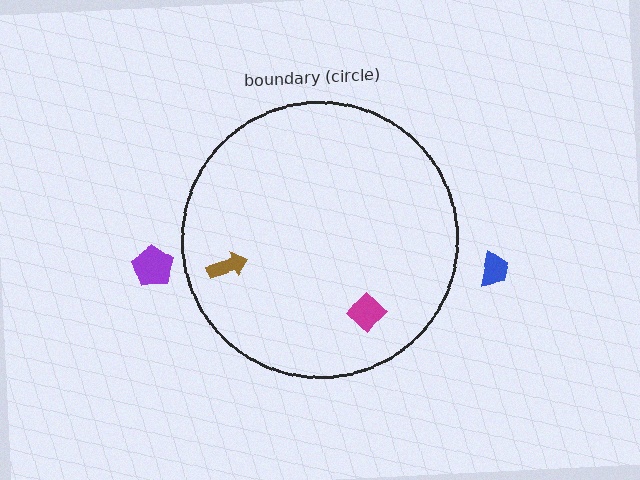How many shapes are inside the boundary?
2 inside, 2 outside.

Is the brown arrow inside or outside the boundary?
Inside.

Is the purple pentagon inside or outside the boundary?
Outside.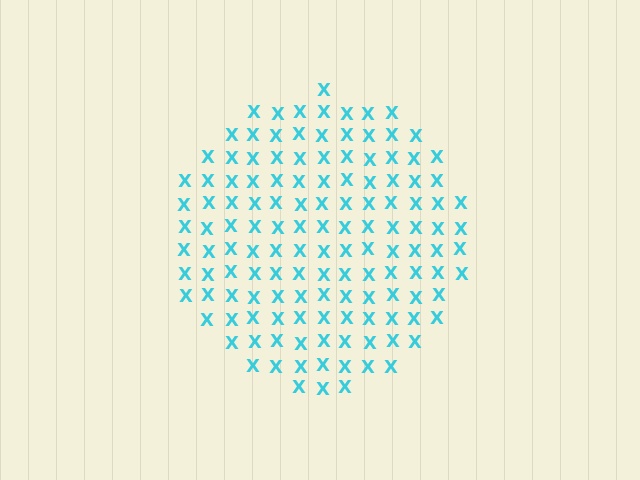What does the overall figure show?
The overall figure shows a circle.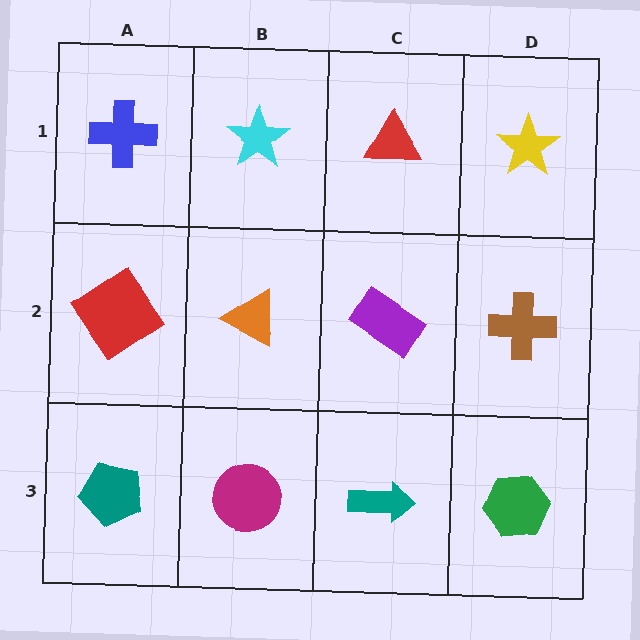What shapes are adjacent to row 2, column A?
A blue cross (row 1, column A), a teal pentagon (row 3, column A), an orange triangle (row 2, column B).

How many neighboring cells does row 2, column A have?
3.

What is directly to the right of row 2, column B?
A purple rectangle.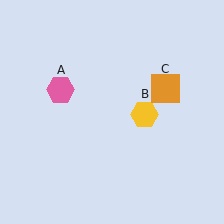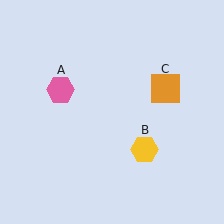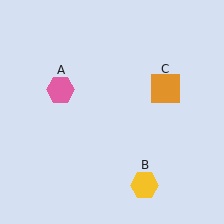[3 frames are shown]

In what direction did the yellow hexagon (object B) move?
The yellow hexagon (object B) moved down.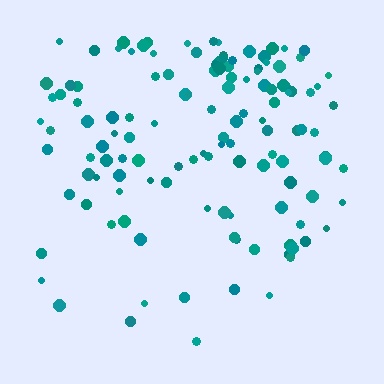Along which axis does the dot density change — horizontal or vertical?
Vertical.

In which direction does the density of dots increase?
From bottom to top, with the top side densest.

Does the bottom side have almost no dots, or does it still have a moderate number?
Still a moderate number, just noticeably fewer than the top.